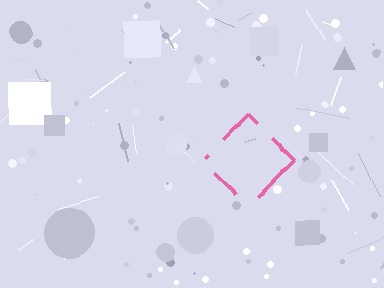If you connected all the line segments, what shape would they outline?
They would outline a diamond.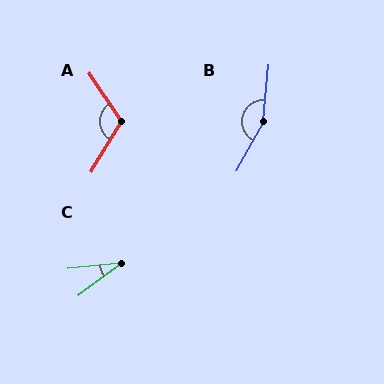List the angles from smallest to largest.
C (31°), A (115°), B (156°).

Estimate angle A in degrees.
Approximately 115 degrees.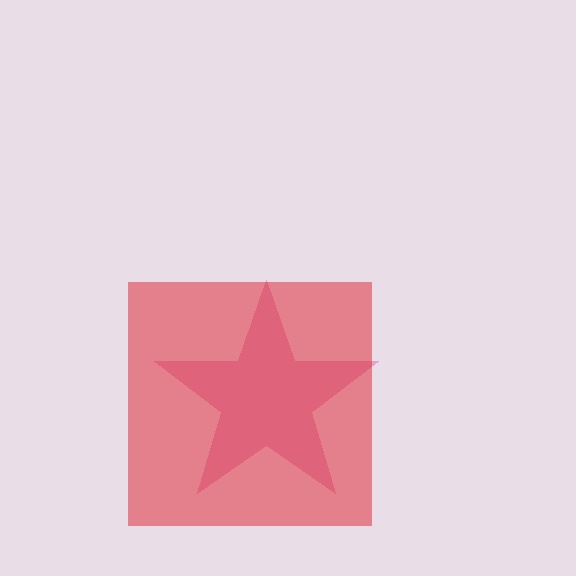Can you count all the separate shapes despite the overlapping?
Yes, there are 2 separate shapes.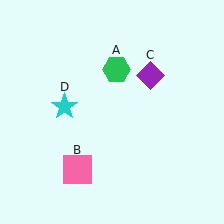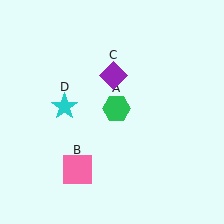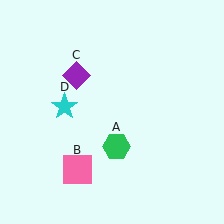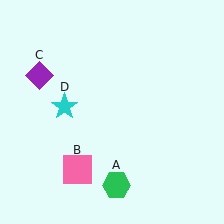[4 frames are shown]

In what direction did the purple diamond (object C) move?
The purple diamond (object C) moved left.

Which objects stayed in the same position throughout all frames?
Pink square (object B) and cyan star (object D) remained stationary.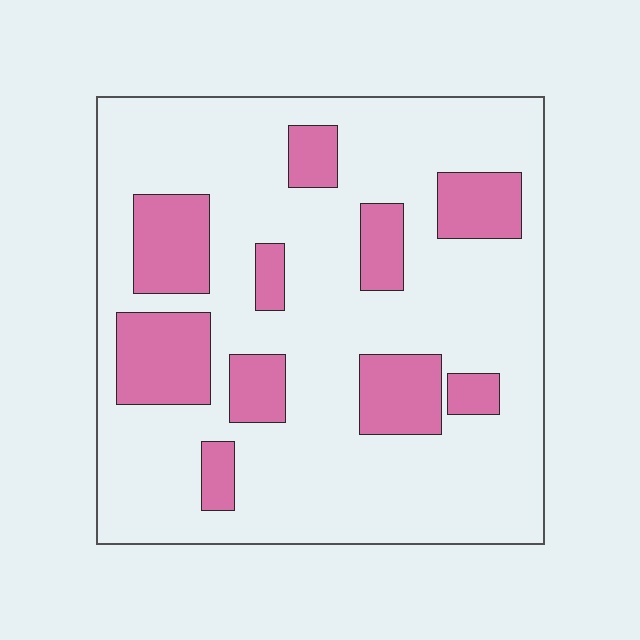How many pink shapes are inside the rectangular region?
10.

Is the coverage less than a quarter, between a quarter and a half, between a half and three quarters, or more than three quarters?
Less than a quarter.